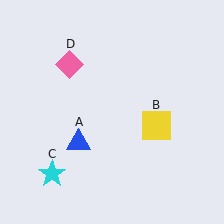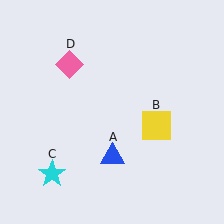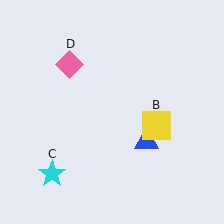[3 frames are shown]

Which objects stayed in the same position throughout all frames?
Yellow square (object B) and cyan star (object C) and pink diamond (object D) remained stationary.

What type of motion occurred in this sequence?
The blue triangle (object A) rotated counterclockwise around the center of the scene.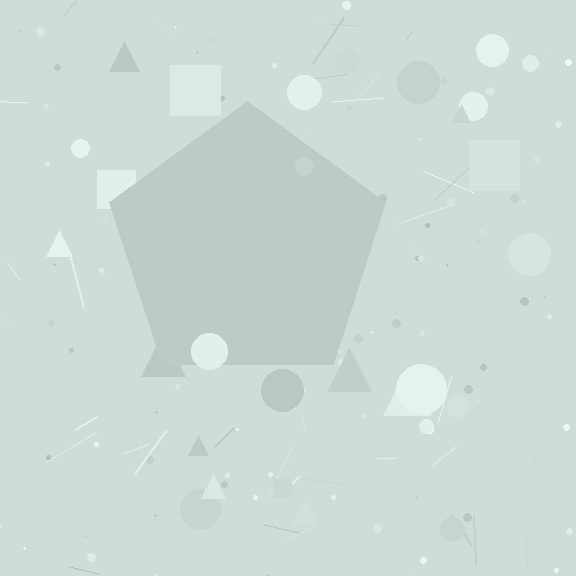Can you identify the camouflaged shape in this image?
The camouflaged shape is a pentagon.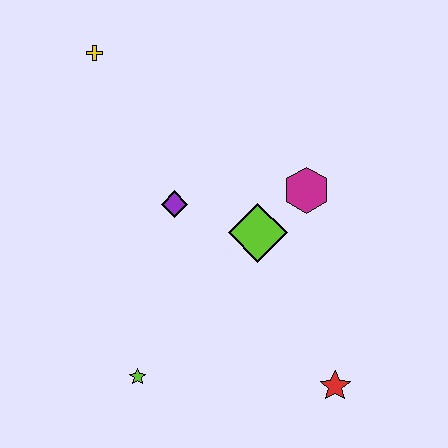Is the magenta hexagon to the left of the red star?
Yes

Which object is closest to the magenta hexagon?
The lime diamond is closest to the magenta hexagon.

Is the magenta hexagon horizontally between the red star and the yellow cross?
Yes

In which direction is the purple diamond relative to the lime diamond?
The purple diamond is to the left of the lime diamond.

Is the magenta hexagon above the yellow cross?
No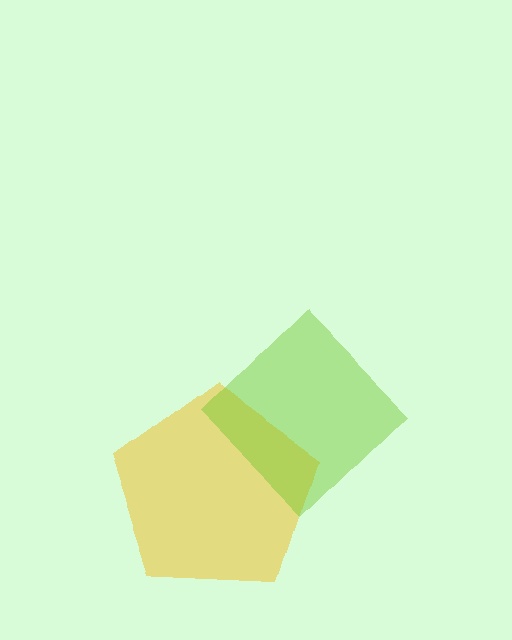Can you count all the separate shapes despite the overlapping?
Yes, there are 2 separate shapes.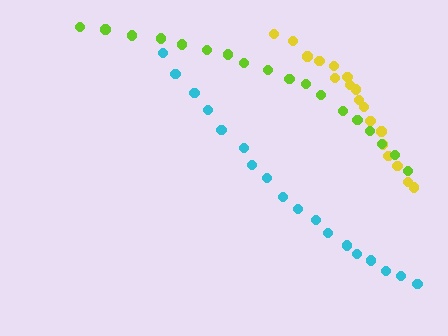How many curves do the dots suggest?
There are 3 distinct paths.